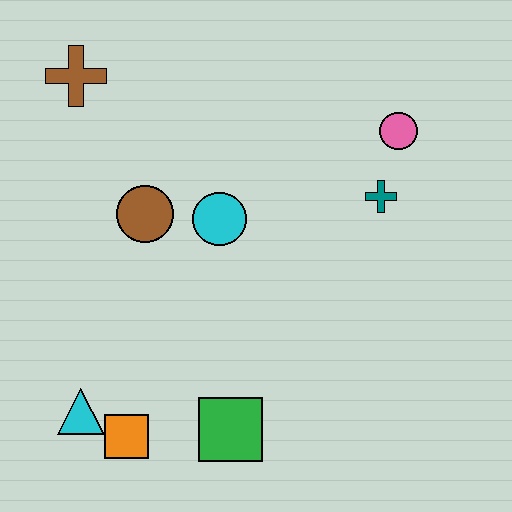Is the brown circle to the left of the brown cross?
No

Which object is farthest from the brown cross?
The green square is farthest from the brown cross.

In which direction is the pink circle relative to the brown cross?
The pink circle is to the right of the brown cross.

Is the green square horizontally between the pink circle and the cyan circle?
Yes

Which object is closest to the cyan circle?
The brown circle is closest to the cyan circle.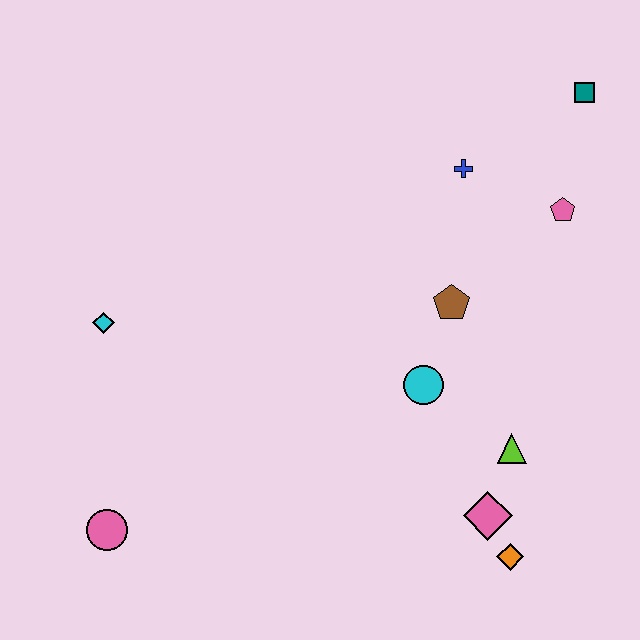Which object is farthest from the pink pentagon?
The pink circle is farthest from the pink pentagon.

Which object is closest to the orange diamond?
The pink diamond is closest to the orange diamond.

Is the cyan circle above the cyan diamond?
No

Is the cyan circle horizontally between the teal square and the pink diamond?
No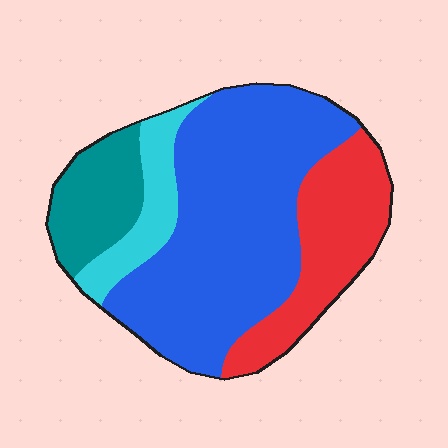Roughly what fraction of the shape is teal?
Teal covers roughly 15% of the shape.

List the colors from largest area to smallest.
From largest to smallest: blue, red, teal, cyan.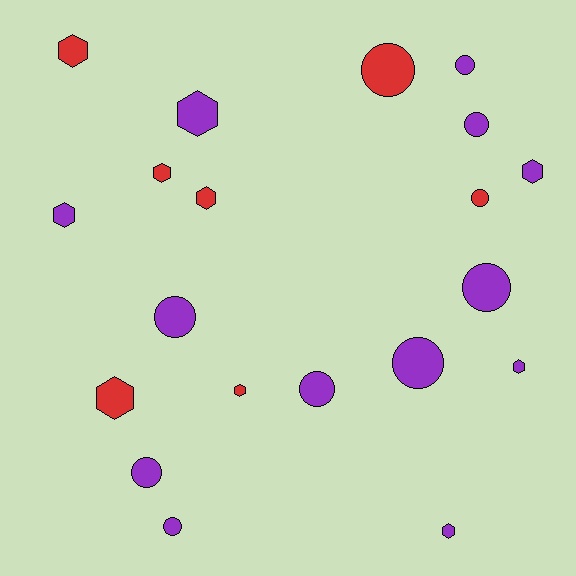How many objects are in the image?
There are 20 objects.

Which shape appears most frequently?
Hexagon, with 10 objects.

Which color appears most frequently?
Purple, with 13 objects.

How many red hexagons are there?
There are 5 red hexagons.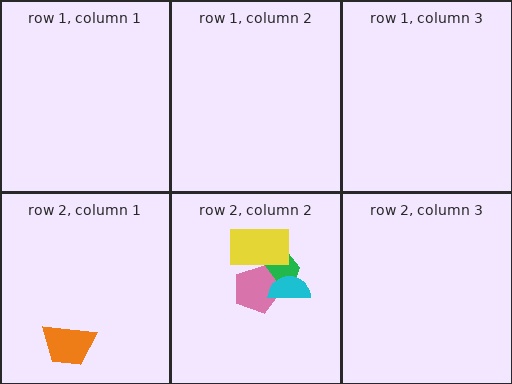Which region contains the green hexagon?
The row 2, column 2 region.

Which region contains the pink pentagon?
The row 2, column 2 region.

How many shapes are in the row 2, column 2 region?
4.